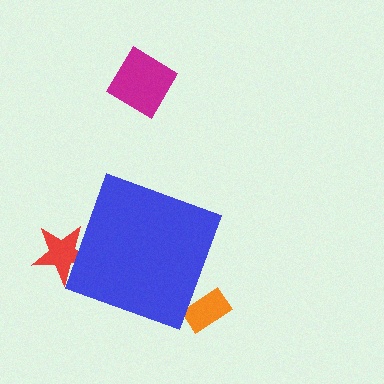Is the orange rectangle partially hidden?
Yes, the orange rectangle is partially hidden behind the blue diamond.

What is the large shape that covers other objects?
A blue diamond.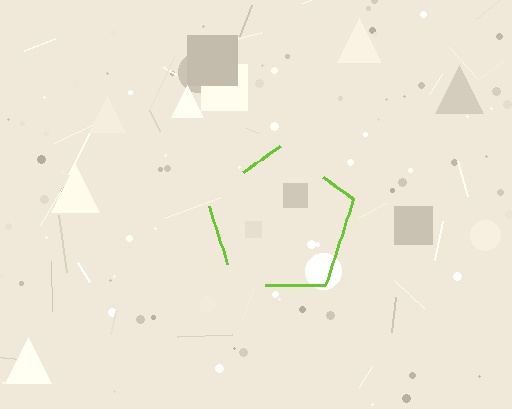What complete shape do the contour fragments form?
The contour fragments form a pentagon.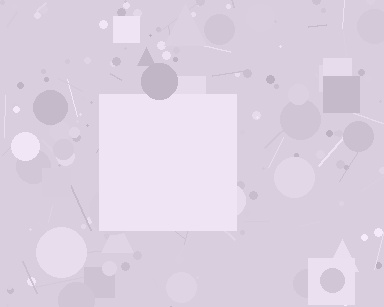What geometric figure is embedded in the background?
A square is embedded in the background.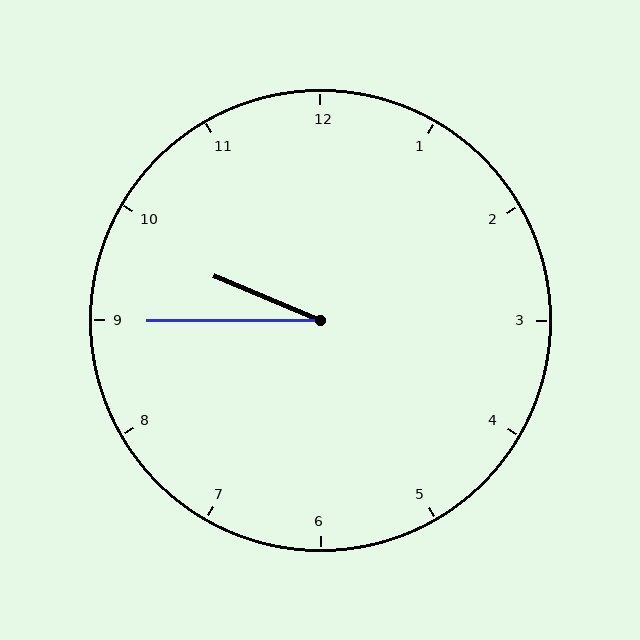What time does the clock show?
9:45.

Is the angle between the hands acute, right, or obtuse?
It is acute.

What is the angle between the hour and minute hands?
Approximately 22 degrees.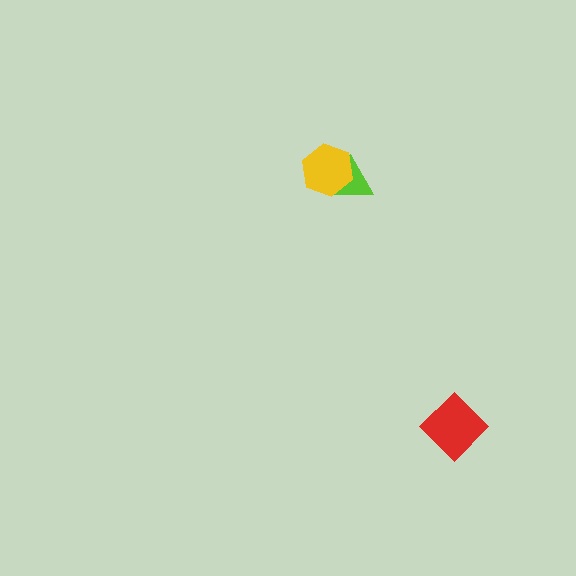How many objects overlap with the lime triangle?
1 object overlaps with the lime triangle.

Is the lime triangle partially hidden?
Yes, it is partially covered by another shape.